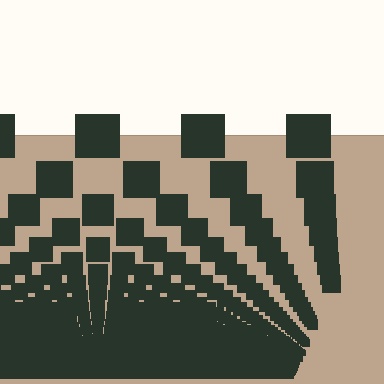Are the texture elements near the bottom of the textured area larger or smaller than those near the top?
Smaller. The gradient is inverted — elements near the bottom are smaller and denser.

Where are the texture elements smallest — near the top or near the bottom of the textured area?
Near the bottom.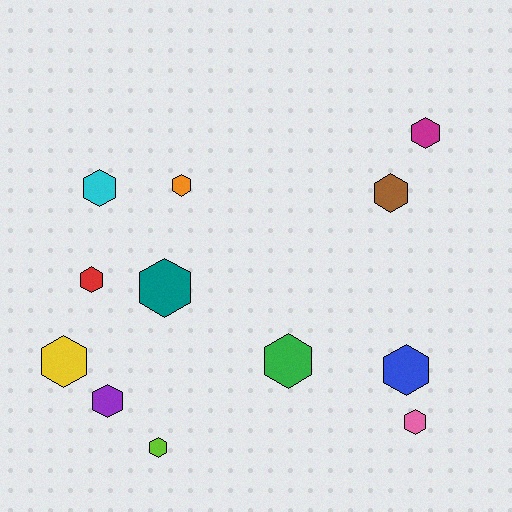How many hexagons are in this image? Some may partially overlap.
There are 12 hexagons.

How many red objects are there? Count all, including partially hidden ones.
There is 1 red object.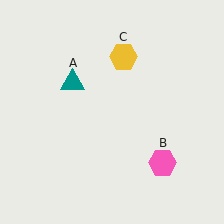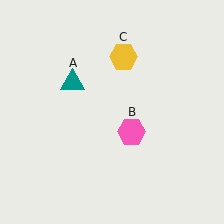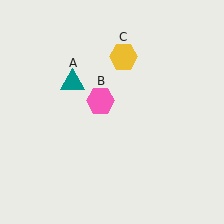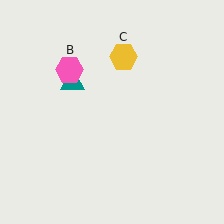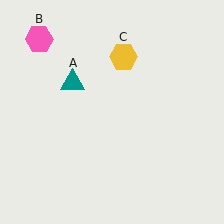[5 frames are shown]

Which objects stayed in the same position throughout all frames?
Teal triangle (object A) and yellow hexagon (object C) remained stationary.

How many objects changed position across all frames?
1 object changed position: pink hexagon (object B).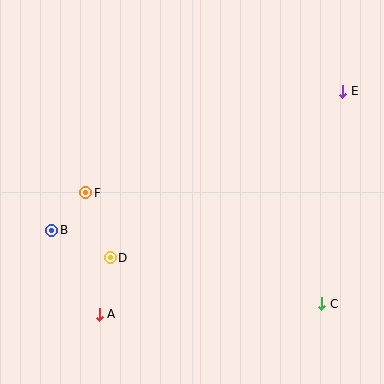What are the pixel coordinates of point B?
Point B is at (52, 230).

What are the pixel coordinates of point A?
Point A is at (99, 314).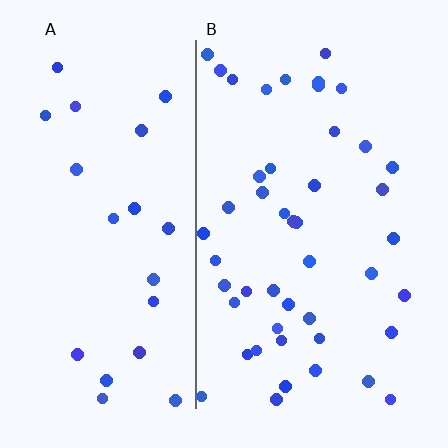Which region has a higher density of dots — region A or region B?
B (the right).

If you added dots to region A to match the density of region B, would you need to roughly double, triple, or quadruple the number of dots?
Approximately double.